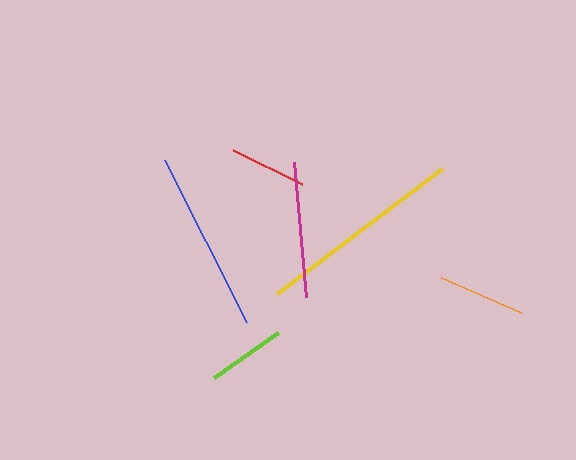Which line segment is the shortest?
The red line is the shortest at approximately 77 pixels.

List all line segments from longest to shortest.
From longest to shortest: yellow, blue, magenta, orange, lime, red.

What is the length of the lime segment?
The lime segment is approximately 78 pixels long.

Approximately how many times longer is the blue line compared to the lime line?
The blue line is approximately 2.3 times the length of the lime line.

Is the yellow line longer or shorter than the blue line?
The yellow line is longer than the blue line.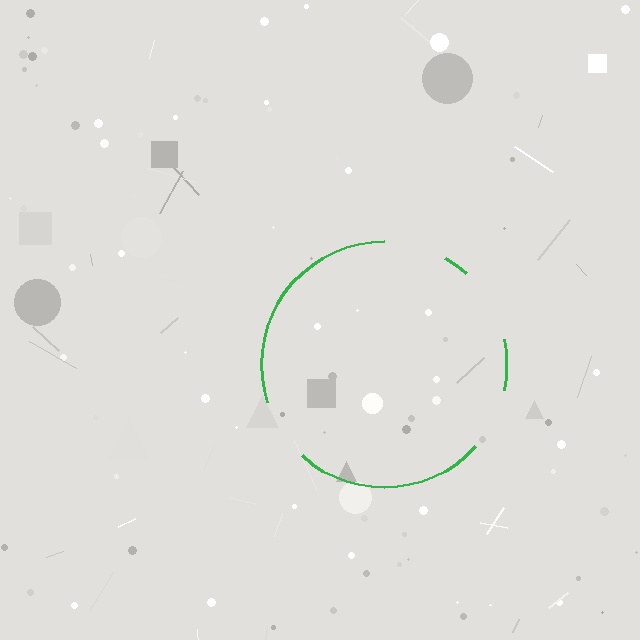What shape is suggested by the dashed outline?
The dashed outline suggests a circle.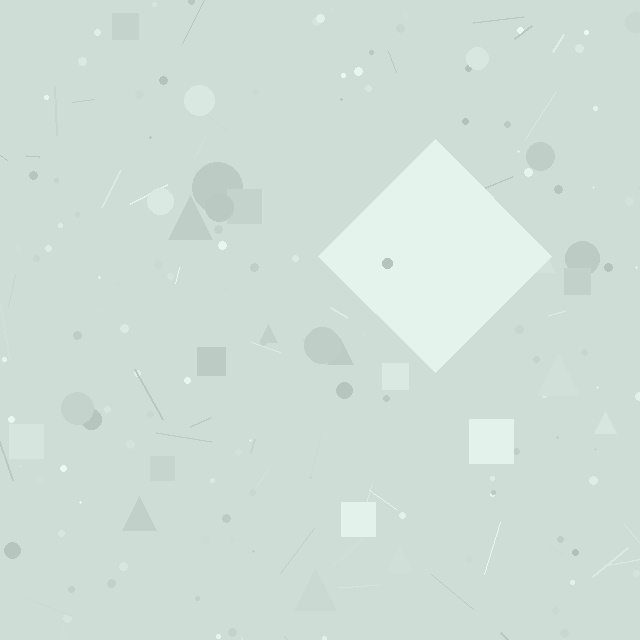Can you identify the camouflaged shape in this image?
The camouflaged shape is a diamond.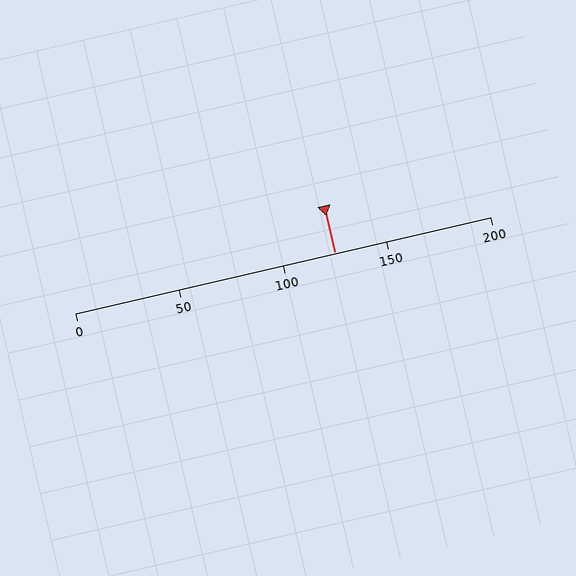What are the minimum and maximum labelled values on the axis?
The axis runs from 0 to 200.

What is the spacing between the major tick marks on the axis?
The major ticks are spaced 50 apart.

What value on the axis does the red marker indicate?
The marker indicates approximately 125.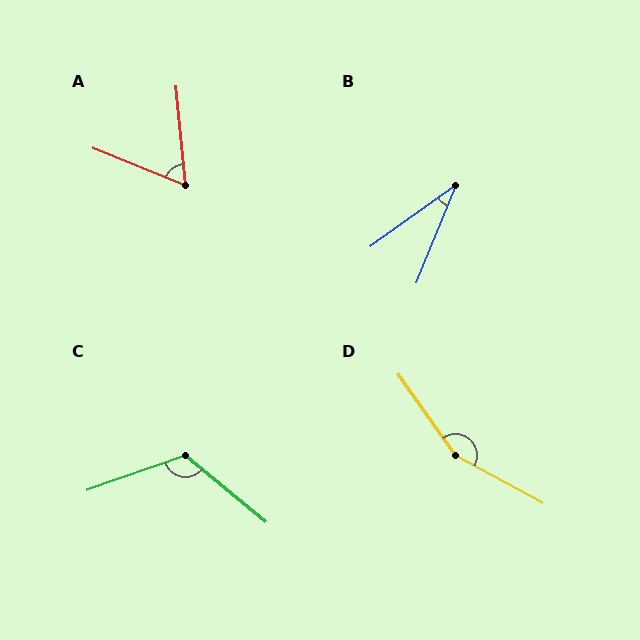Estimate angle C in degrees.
Approximately 121 degrees.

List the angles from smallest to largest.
B (32°), A (62°), C (121°), D (153°).